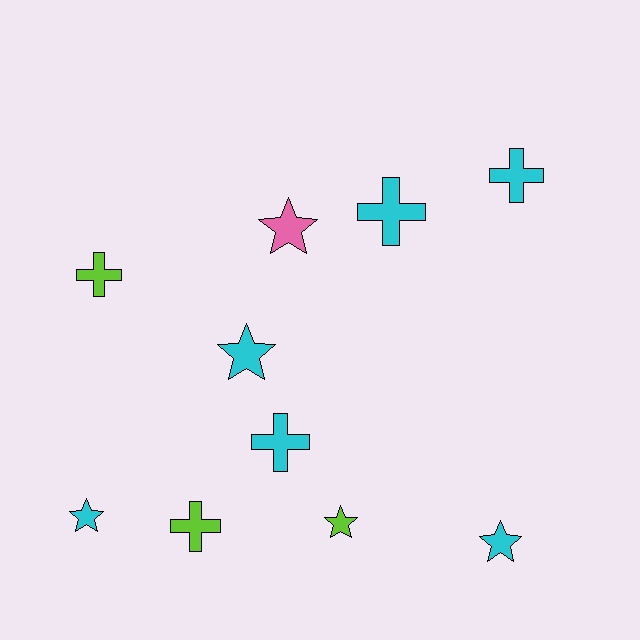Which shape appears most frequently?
Cross, with 5 objects.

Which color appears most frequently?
Cyan, with 6 objects.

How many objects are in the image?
There are 10 objects.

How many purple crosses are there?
There are no purple crosses.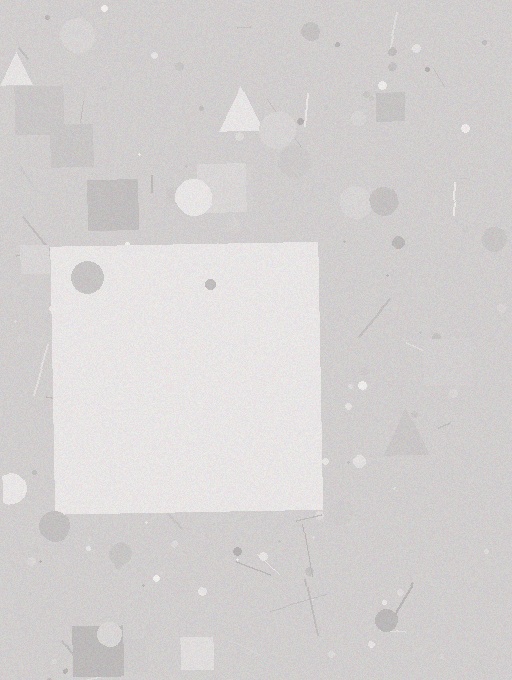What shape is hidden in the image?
A square is hidden in the image.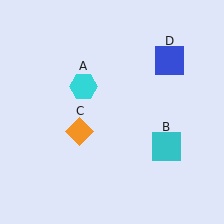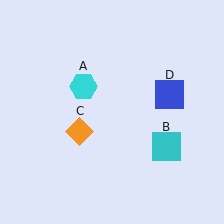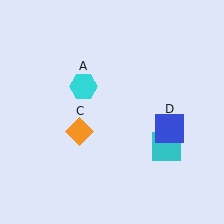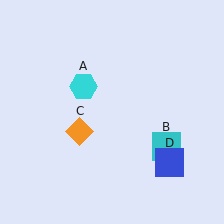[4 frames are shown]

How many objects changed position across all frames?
1 object changed position: blue square (object D).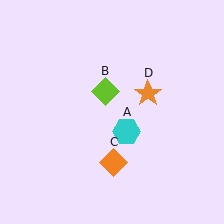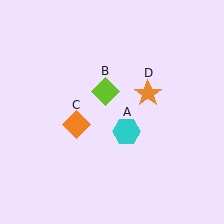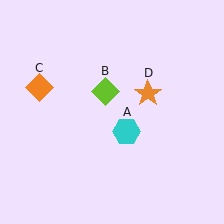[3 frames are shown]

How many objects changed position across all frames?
1 object changed position: orange diamond (object C).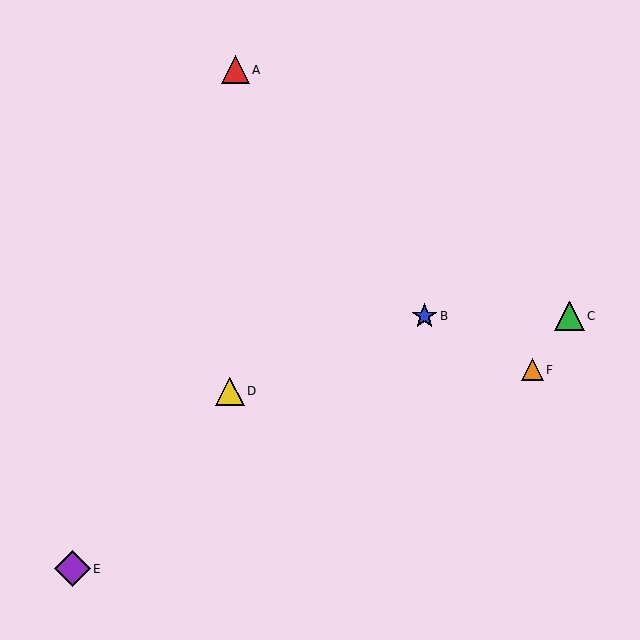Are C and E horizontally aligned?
No, C is at y≈316 and E is at y≈569.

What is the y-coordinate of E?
Object E is at y≈569.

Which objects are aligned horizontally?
Objects B, C are aligned horizontally.